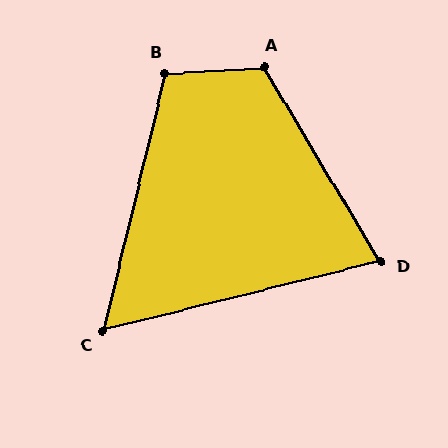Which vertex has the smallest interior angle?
C, at approximately 63 degrees.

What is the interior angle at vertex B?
Approximately 107 degrees (obtuse).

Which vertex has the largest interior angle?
A, at approximately 117 degrees.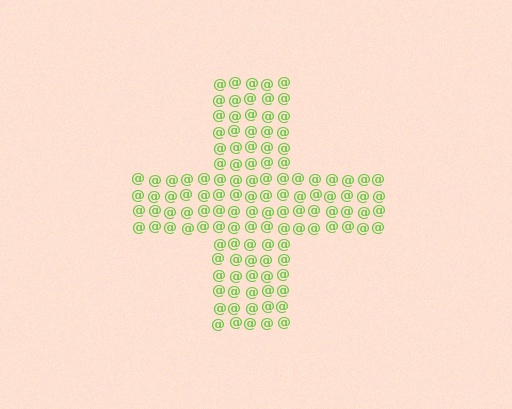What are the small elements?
The small elements are at signs.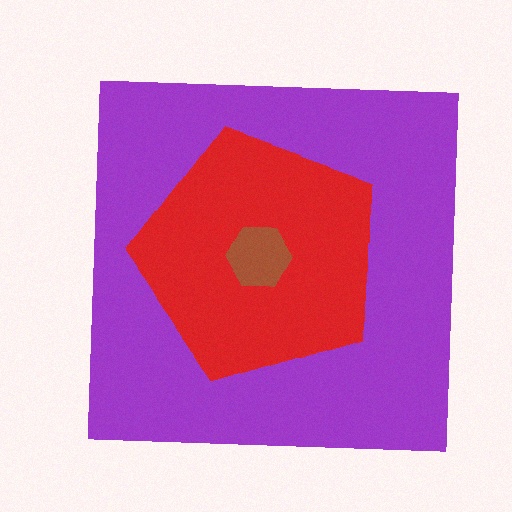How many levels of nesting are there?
3.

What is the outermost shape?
The purple square.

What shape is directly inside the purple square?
The red pentagon.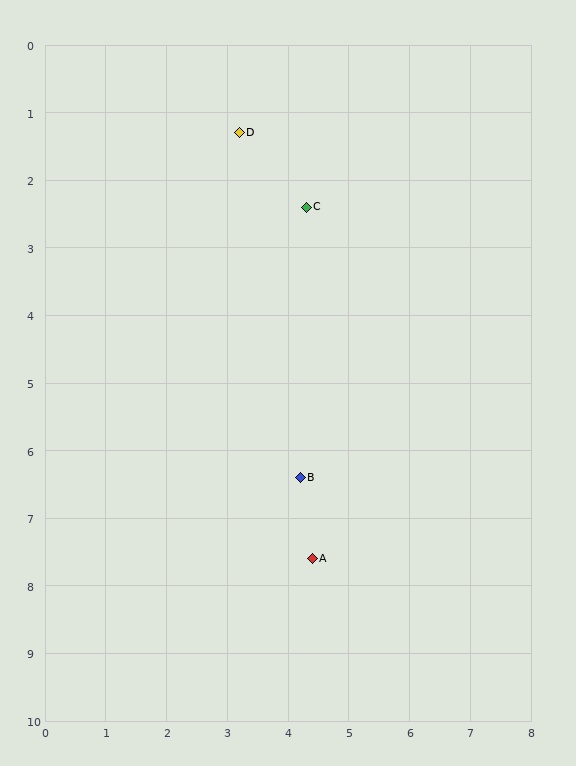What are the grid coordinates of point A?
Point A is at approximately (4.4, 7.6).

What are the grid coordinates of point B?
Point B is at approximately (4.2, 6.4).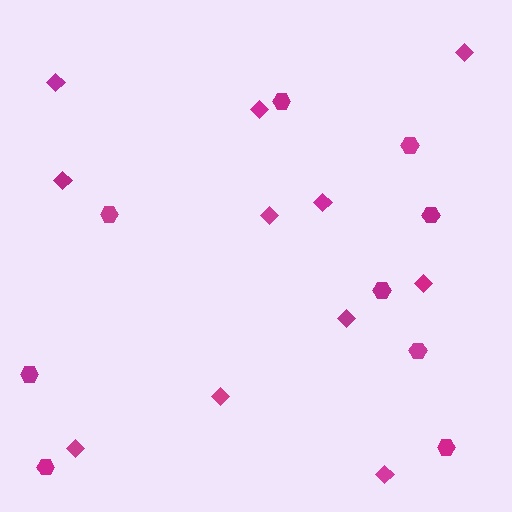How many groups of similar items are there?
There are 2 groups: one group of diamonds (11) and one group of hexagons (9).